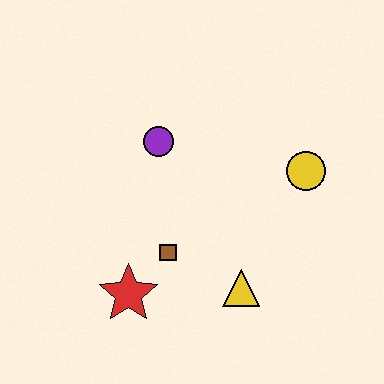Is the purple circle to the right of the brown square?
No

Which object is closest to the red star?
The brown square is closest to the red star.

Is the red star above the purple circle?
No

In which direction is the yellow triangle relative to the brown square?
The yellow triangle is to the right of the brown square.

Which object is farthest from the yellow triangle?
The purple circle is farthest from the yellow triangle.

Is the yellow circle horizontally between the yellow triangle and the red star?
No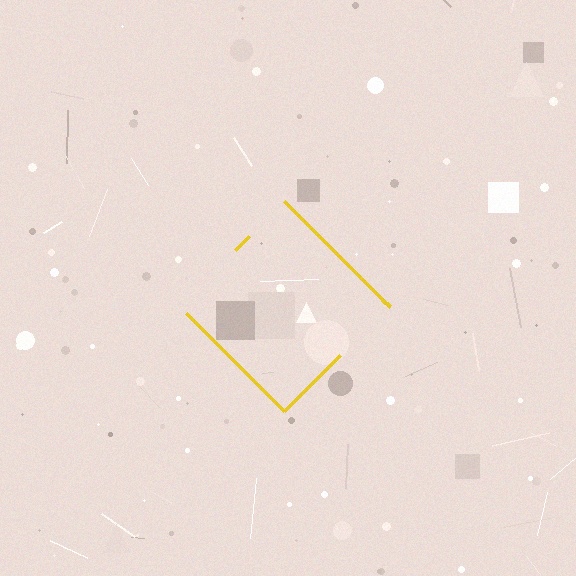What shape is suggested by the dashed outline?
The dashed outline suggests a diamond.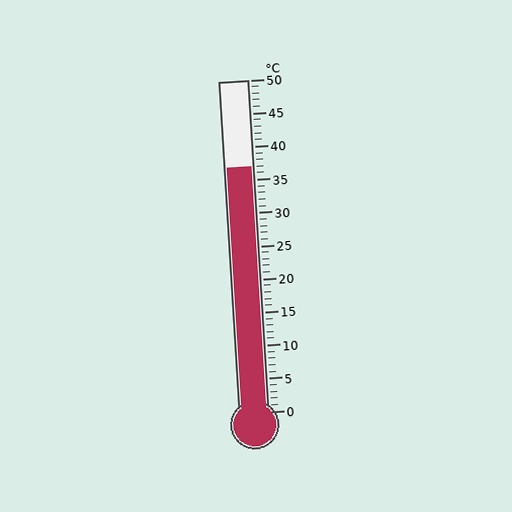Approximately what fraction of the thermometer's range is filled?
The thermometer is filled to approximately 75% of its range.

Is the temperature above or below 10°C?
The temperature is above 10°C.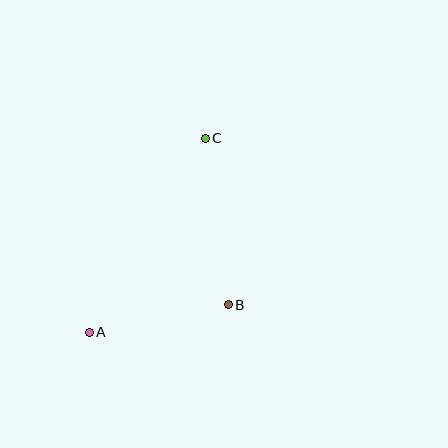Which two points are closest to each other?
Points A and B are closest to each other.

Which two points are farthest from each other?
Points A and C are farthest from each other.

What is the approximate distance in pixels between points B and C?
The distance between B and C is approximately 168 pixels.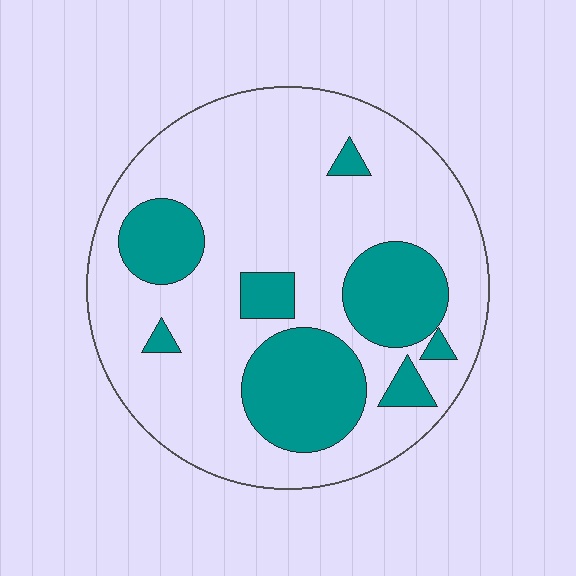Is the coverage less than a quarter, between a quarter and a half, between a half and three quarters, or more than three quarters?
Between a quarter and a half.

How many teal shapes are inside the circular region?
8.